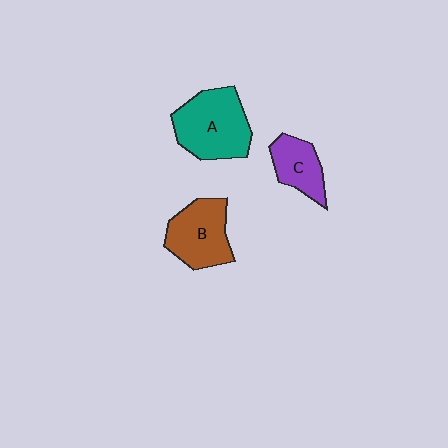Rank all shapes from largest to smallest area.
From largest to smallest: A (teal), B (brown), C (purple).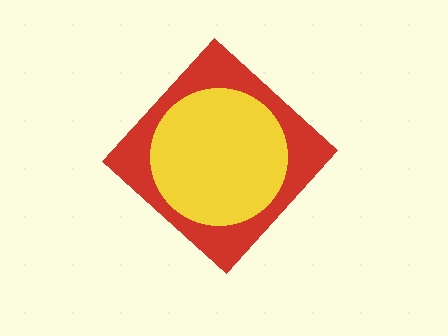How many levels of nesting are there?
2.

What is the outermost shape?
The red diamond.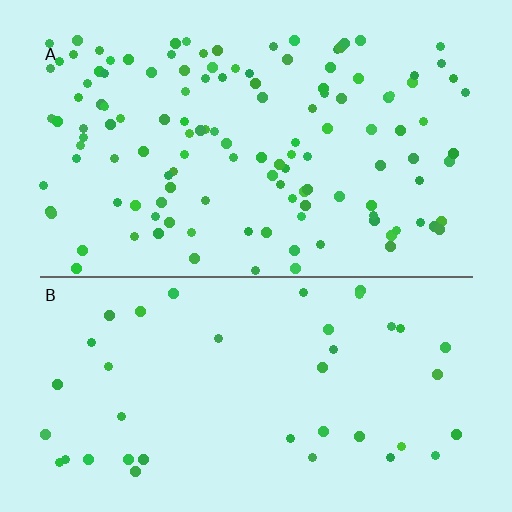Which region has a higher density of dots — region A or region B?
A (the top).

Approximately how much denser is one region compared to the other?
Approximately 3.1× — region A over region B.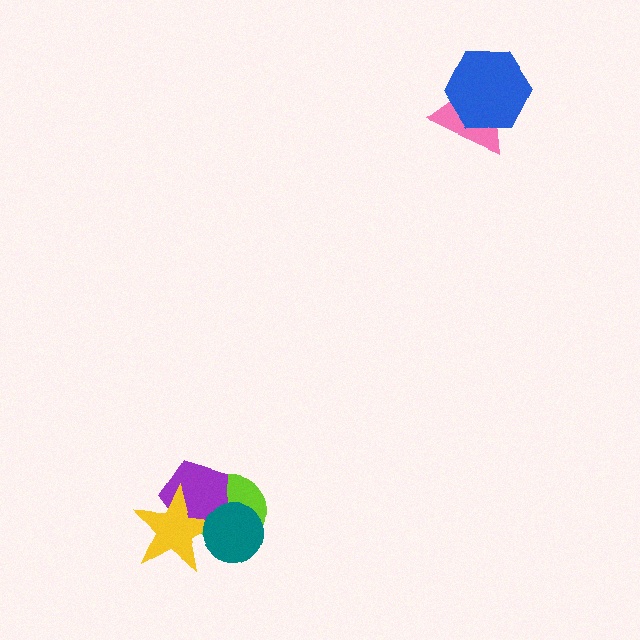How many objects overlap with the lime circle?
3 objects overlap with the lime circle.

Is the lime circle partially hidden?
Yes, it is partially covered by another shape.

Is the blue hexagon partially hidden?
No, no other shape covers it.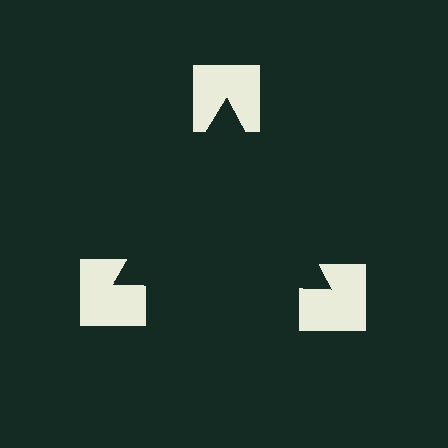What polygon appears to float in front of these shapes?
An illusory triangle — its edges are inferred from the aligned wedge cuts in the notched squares, not physically drawn.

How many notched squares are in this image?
There are 3 — one at each vertex of the illusory triangle.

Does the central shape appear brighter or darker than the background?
It typically appears slightly darker than the background, even though no actual brightness change is drawn.